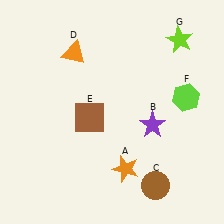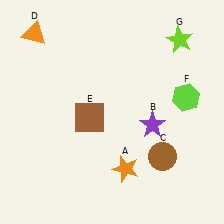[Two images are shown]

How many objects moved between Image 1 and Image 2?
2 objects moved between the two images.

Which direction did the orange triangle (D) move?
The orange triangle (D) moved left.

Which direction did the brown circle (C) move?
The brown circle (C) moved up.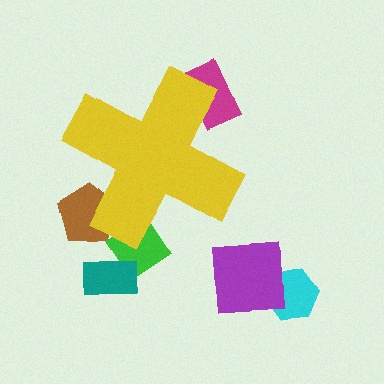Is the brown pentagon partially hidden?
Yes, the brown pentagon is partially hidden behind the yellow cross.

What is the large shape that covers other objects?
A yellow cross.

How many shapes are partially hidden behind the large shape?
3 shapes are partially hidden.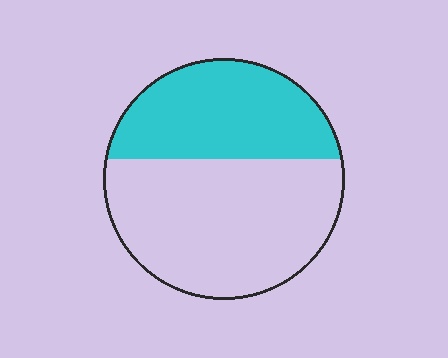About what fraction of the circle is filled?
About two fifths (2/5).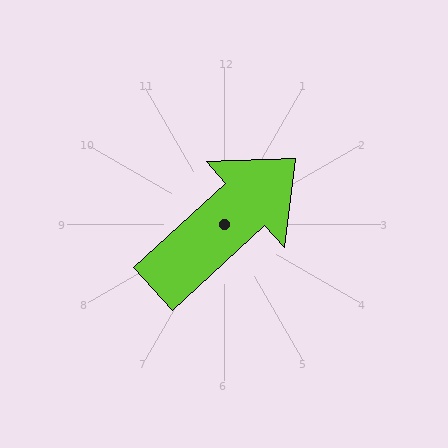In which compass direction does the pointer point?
Northeast.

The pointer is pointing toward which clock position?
Roughly 2 o'clock.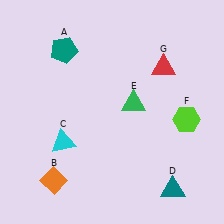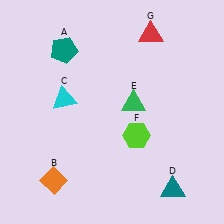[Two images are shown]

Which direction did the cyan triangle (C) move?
The cyan triangle (C) moved up.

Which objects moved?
The objects that moved are: the cyan triangle (C), the lime hexagon (F), the red triangle (G).